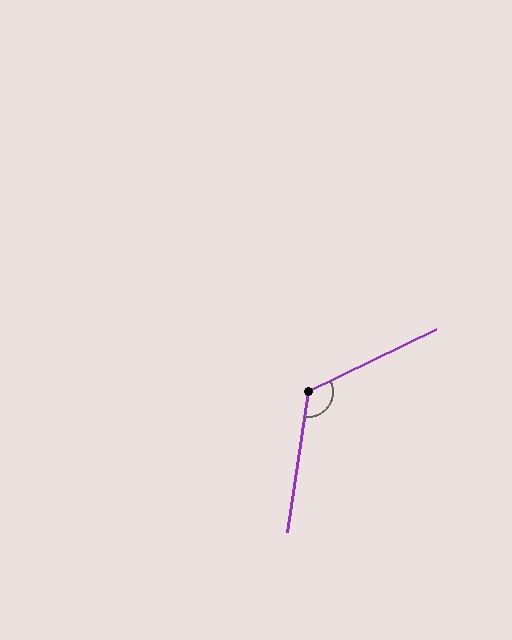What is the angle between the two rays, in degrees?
Approximately 125 degrees.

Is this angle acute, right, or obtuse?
It is obtuse.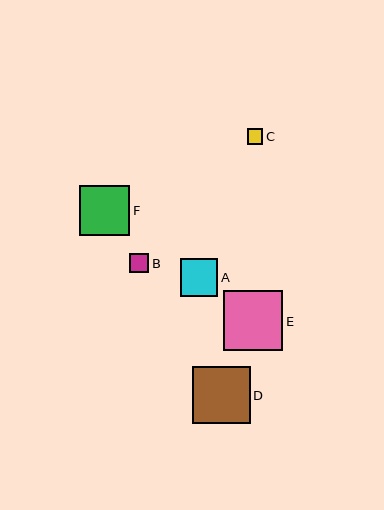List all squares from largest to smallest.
From largest to smallest: E, D, F, A, B, C.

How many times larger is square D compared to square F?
Square D is approximately 1.1 times the size of square F.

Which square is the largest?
Square E is the largest with a size of approximately 59 pixels.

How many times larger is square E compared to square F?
Square E is approximately 1.2 times the size of square F.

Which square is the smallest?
Square C is the smallest with a size of approximately 16 pixels.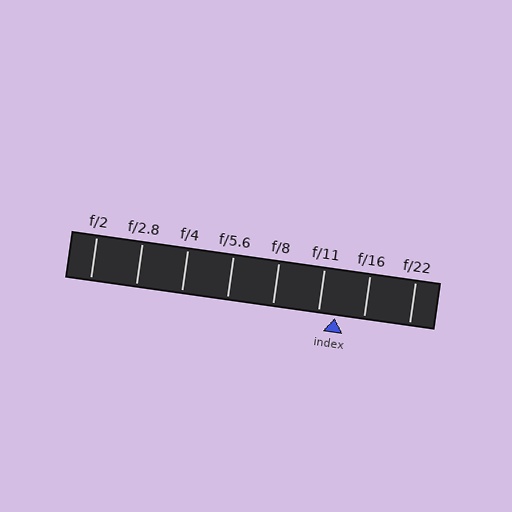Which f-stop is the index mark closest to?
The index mark is closest to f/11.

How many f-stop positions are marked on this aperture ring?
There are 8 f-stop positions marked.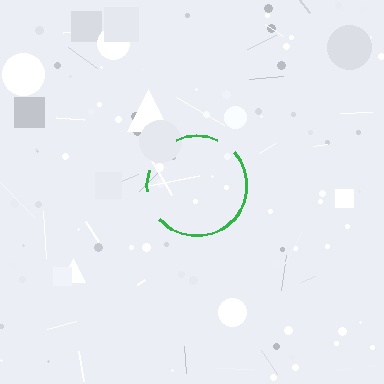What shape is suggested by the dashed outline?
The dashed outline suggests a circle.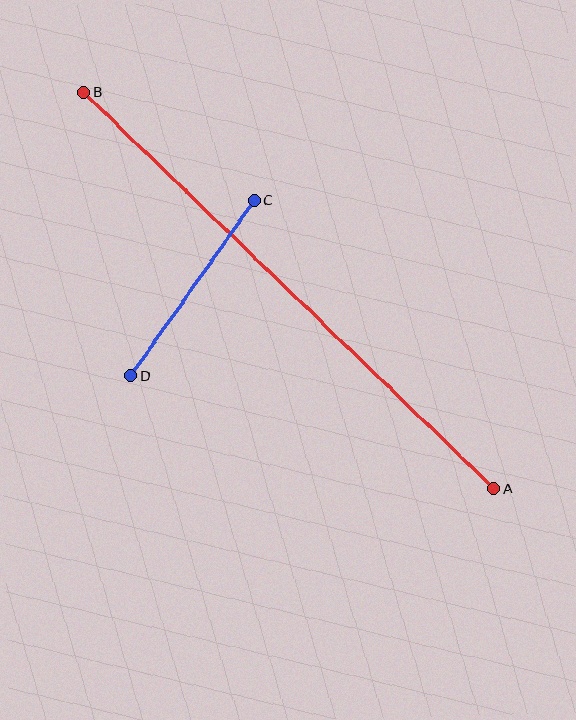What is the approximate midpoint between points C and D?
The midpoint is at approximately (193, 288) pixels.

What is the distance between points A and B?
The distance is approximately 570 pixels.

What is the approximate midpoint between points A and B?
The midpoint is at approximately (289, 291) pixels.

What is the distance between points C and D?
The distance is approximately 214 pixels.